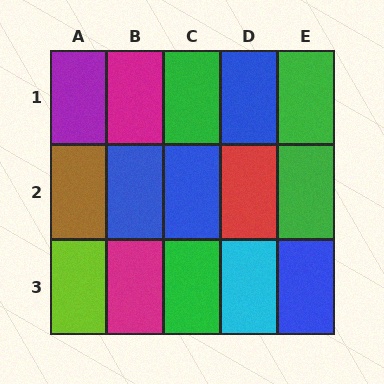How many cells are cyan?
1 cell is cyan.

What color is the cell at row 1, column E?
Green.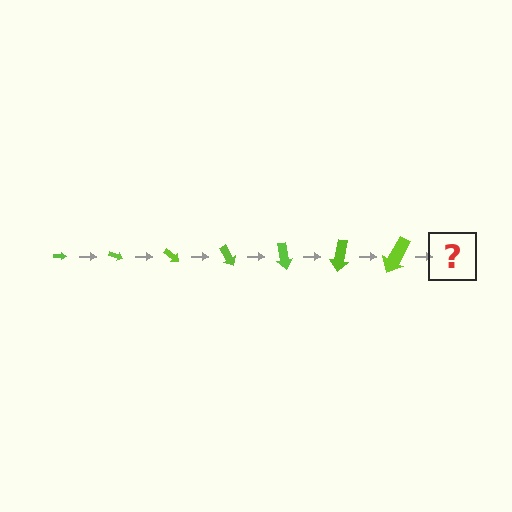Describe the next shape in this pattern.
It should be an arrow, larger than the previous one and rotated 140 degrees from the start.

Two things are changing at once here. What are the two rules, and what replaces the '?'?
The two rules are that the arrow grows larger each step and it rotates 20 degrees each step. The '?' should be an arrow, larger than the previous one and rotated 140 degrees from the start.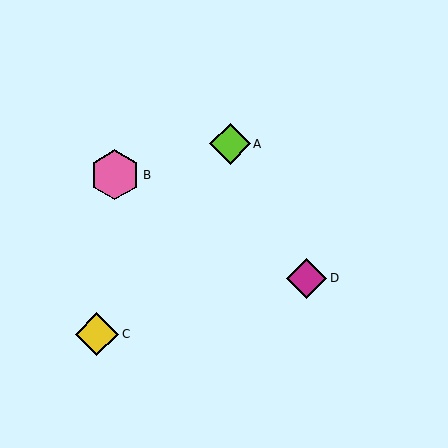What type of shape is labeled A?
Shape A is a lime diamond.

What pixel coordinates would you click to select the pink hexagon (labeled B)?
Click at (115, 175) to select the pink hexagon B.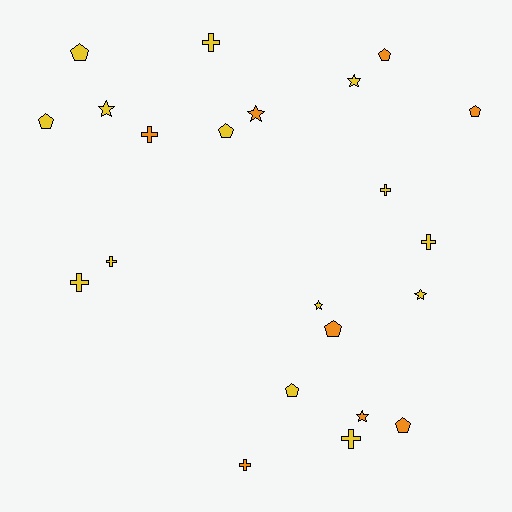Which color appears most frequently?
Yellow, with 14 objects.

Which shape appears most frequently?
Cross, with 8 objects.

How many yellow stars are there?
There are 4 yellow stars.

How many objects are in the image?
There are 22 objects.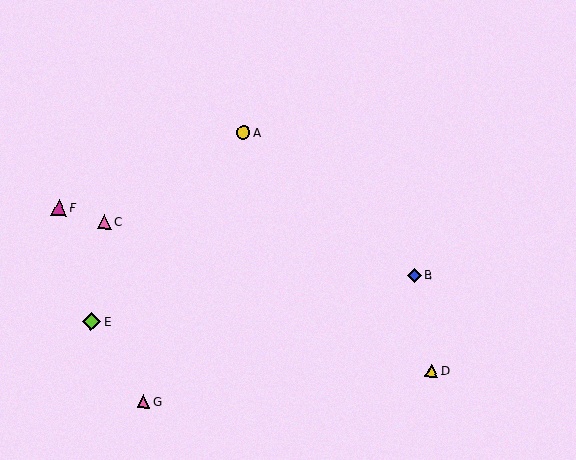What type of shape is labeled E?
Shape E is a lime diamond.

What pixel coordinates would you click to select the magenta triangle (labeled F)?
Click at (59, 208) to select the magenta triangle F.